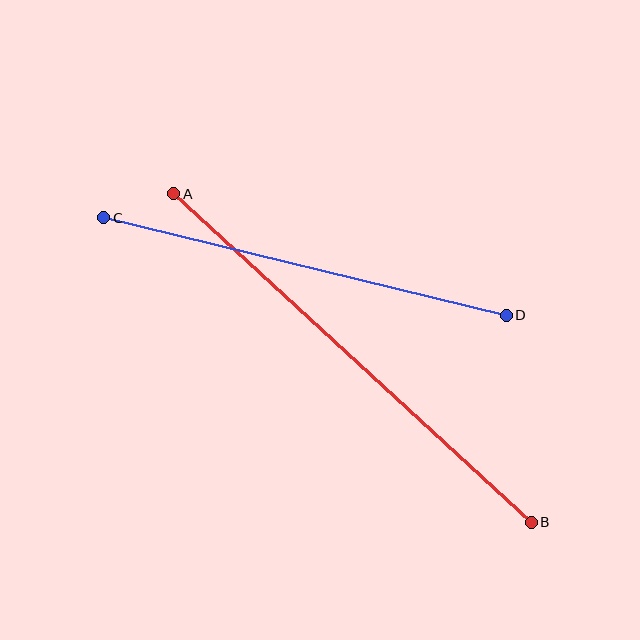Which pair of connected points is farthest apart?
Points A and B are farthest apart.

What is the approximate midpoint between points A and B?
The midpoint is at approximately (353, 358) pixels.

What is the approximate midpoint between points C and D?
The midpoint is at approximately (305, 266) pixels.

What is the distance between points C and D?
The distance is approximately 414 pixels.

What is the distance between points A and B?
The distance is approximately 485 pixels.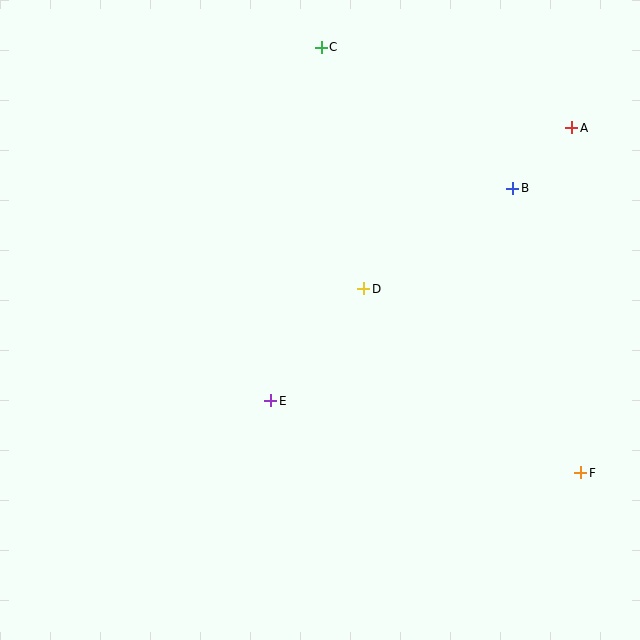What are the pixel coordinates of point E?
Point E is at (271, 401).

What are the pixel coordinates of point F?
Point F is at (581, 473).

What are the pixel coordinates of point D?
Point D is at (364, 289).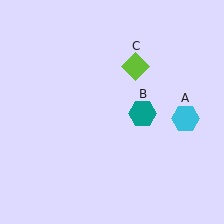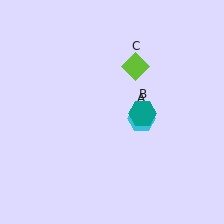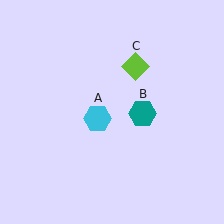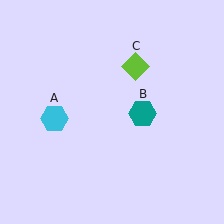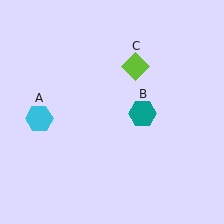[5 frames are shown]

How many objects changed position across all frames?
1 object changed position: cyan hexagon (object A).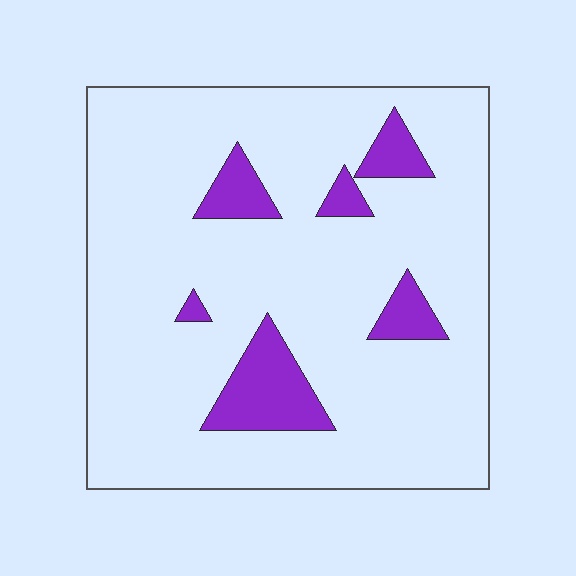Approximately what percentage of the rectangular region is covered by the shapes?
Approximately 10%.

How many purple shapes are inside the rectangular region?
6.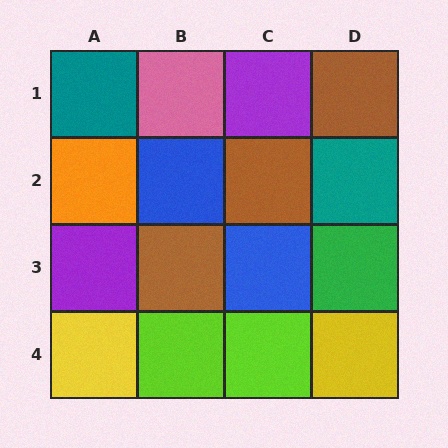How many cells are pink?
1 cell is pink.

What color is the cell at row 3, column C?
Blue.